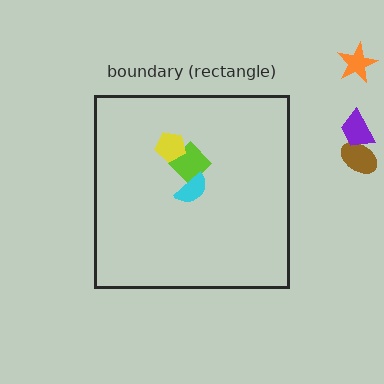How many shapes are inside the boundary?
3 inside, 3 outside.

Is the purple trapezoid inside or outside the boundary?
Outside.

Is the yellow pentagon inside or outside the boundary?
Inside.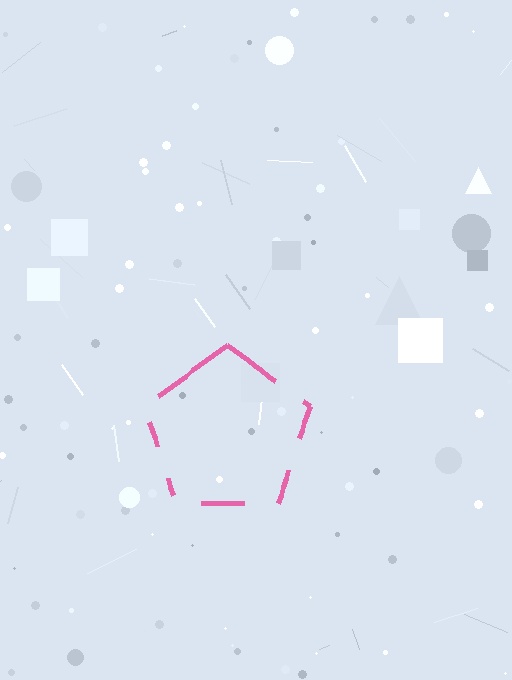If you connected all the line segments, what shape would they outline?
They would outline a pentagon.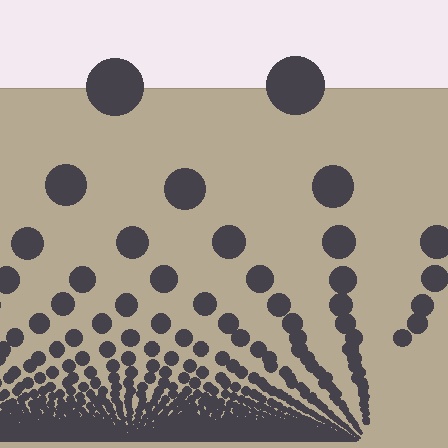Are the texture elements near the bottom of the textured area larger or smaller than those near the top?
Smaller. The gradient is inverted — elements near the bottom are smaller and denser.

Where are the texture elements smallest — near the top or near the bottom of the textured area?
Near the bottom.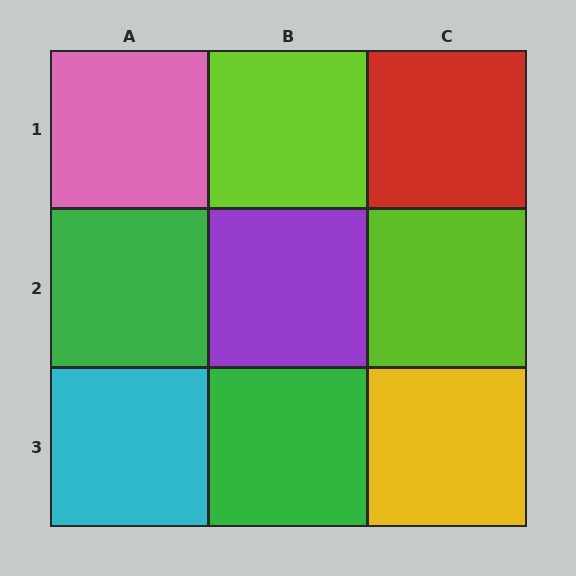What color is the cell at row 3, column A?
Cyan.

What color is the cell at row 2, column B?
Purple.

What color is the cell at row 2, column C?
Lime.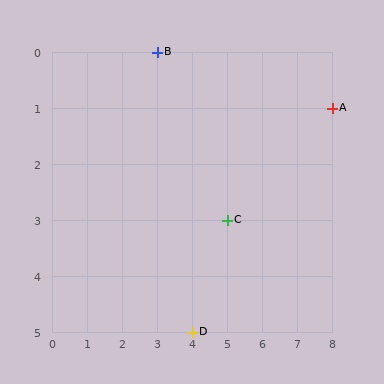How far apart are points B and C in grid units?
Points B and C are 2 columns and 3 rows apart (about 3.6 grid units diagonally).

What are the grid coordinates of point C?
Point C is at grid coordinates (5, 3).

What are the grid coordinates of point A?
Point A is at grid coordinates (8, 1).